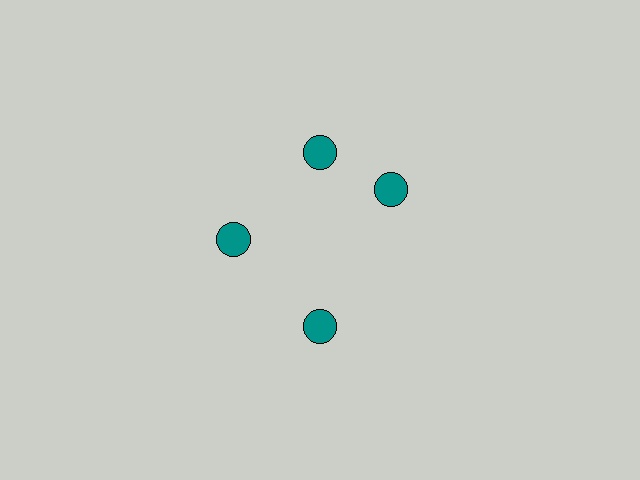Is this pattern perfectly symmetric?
No. The 4 teal circles are arranged in a ring, but one element near the 3 o'clock position is rotated out of alignment along the ring, breaking the 4-fold rotational symmetry.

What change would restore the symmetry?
The symmetry would be restored by rotating it back into even spacing with its neighbors so that all 4 circles sit at equal angles and equal distance from the center.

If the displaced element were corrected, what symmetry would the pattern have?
It would have 4-fold rotational symmetry — the pattern would map onto itself every 90 degrees.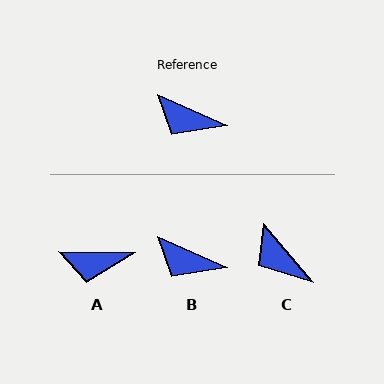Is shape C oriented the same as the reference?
No, it is off by about 26 degrees.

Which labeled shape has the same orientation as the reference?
B.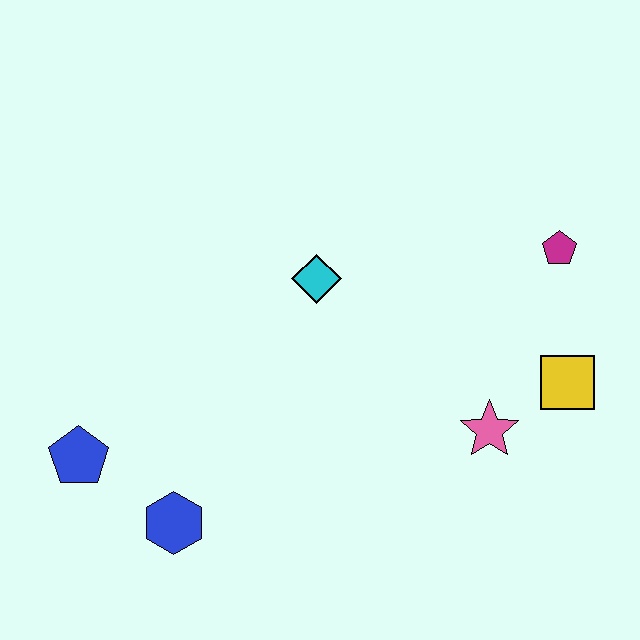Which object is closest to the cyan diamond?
The pink star is closest to the cyan diamond.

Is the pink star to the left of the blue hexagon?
No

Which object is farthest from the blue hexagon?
The magenta pentagon is farthest from the blue hexagon.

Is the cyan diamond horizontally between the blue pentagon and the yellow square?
Yes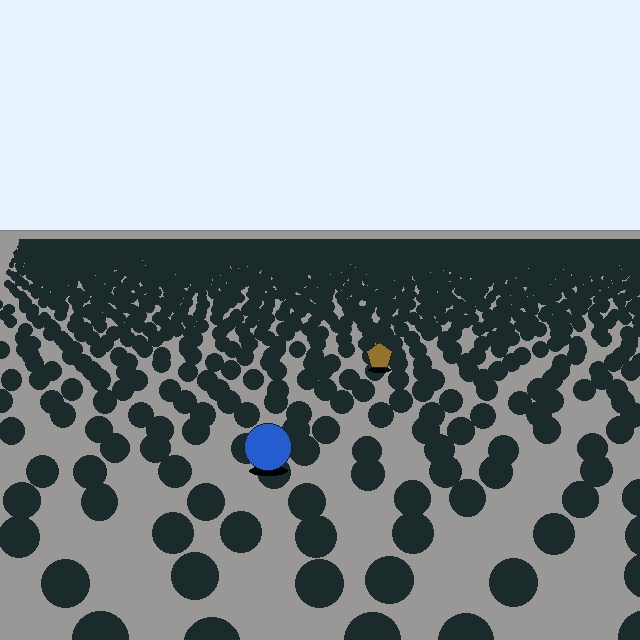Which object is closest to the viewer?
The blue circle is closest. The texture marks near it are larger and more spread out.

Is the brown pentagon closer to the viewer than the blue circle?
No. The blue circle is closer — you can tell from the texture gradient: the ground texture is coarser near it.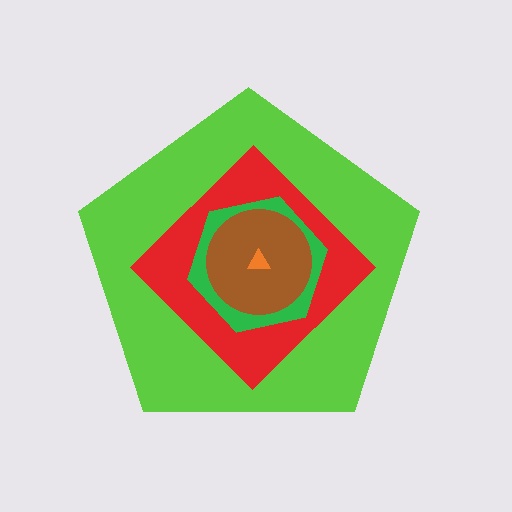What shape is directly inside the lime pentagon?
The red diamond.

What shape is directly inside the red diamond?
The green hexagon.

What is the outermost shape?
The lime pentagon.